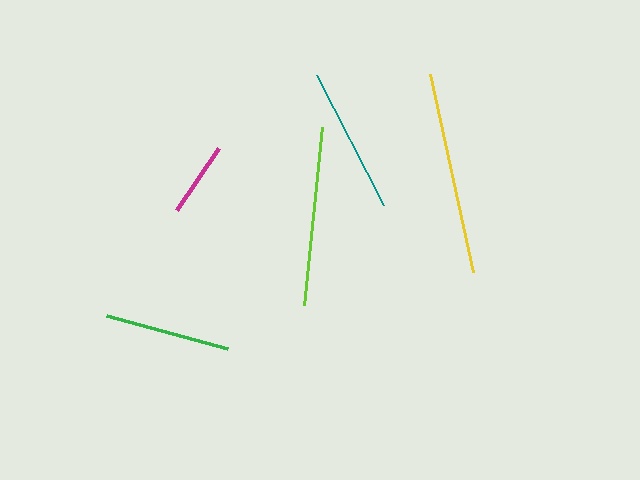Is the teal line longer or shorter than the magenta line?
The teal line is longer than the magenta line.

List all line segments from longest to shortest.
From longest to shortest: yellow, lime, teal, green, magenta.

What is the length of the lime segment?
The lime segment is approximately 178 pixels long.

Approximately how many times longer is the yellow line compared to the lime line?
The yellow line is approximately 1.1 times the length of the lime line.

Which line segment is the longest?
The yellow line is the longest at approximately 202 pixels.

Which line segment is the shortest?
The magenta line is the shortest at approximately 75 pixels.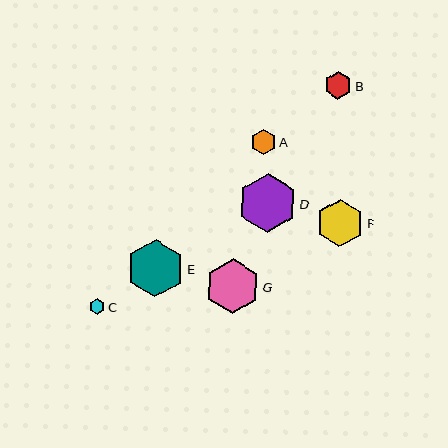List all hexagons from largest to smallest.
From largest to smallest: D, E, G, F, B, A, C.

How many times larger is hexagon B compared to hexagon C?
Hexagon B is approximately 1.7 times the size of hexagon C.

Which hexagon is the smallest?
Hexagon C is the smallest with a size of approximately 16 pixels.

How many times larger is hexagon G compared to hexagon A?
Hexagon G is approximately 2.2 times the size of hexagon A.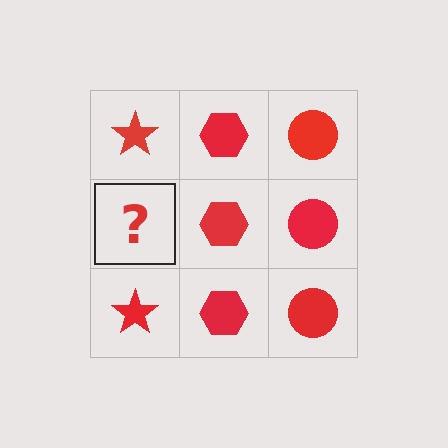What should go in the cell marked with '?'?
The missing cell should contain a red star.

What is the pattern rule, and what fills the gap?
The rule is that each column has a consistent shape. The gap should be filled with a red star.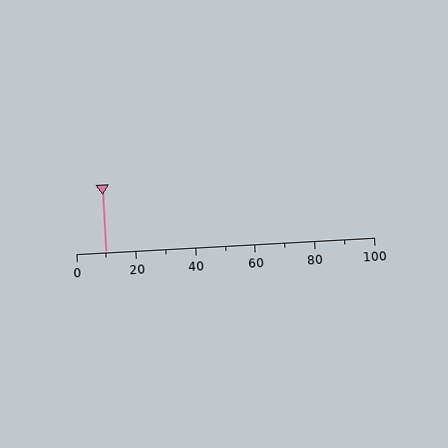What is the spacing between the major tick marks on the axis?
The major ticks are spaced 20 apart.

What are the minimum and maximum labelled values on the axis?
The axis runs from 0 to 100.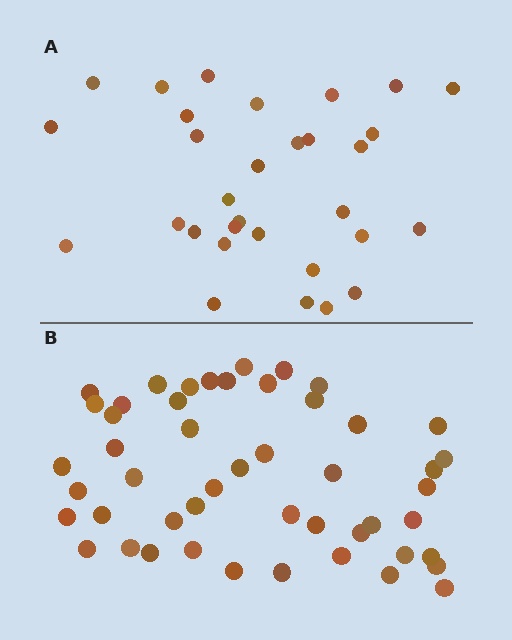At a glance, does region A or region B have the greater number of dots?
Region B (the bottom region) has more dots.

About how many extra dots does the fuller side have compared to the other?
Region B has approximately 20 more dots than region A.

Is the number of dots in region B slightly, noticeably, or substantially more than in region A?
Region B has substantially more. The ratio is roughly 1.6 to 1.